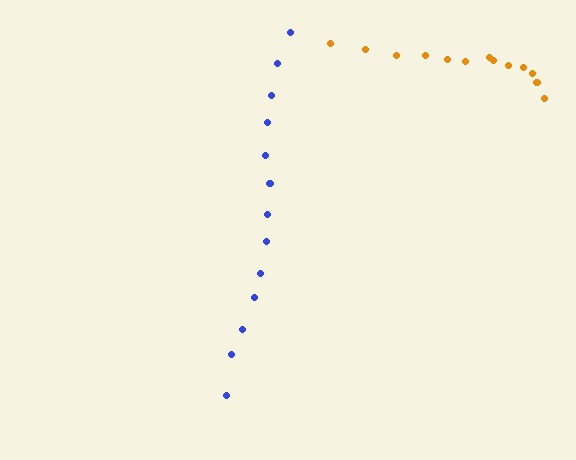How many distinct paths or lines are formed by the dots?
There are 2 distinct paths.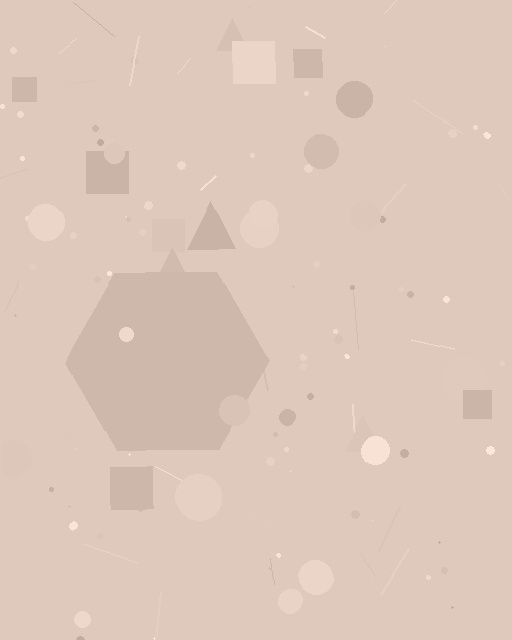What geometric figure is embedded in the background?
A hexagon is embedded in the background.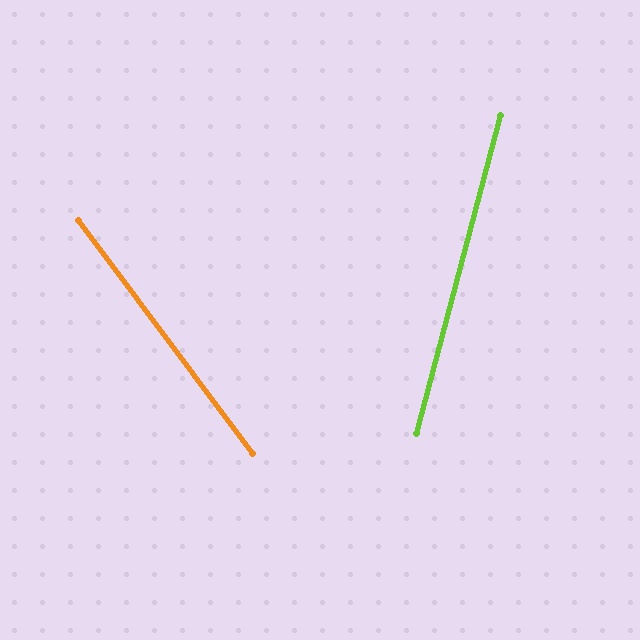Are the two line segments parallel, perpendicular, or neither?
Neither parallel nor perpendicular — they differ by about 52°.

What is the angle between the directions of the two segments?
Approximately 52 degrees.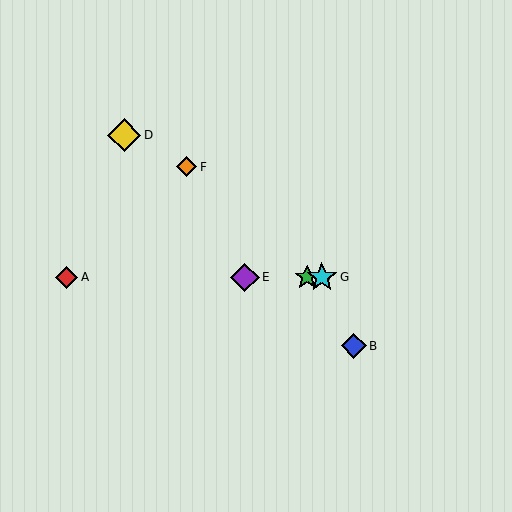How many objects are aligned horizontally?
4 objects (A, C, E, G) are aligned horizontally.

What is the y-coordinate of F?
Object F is at y≈167.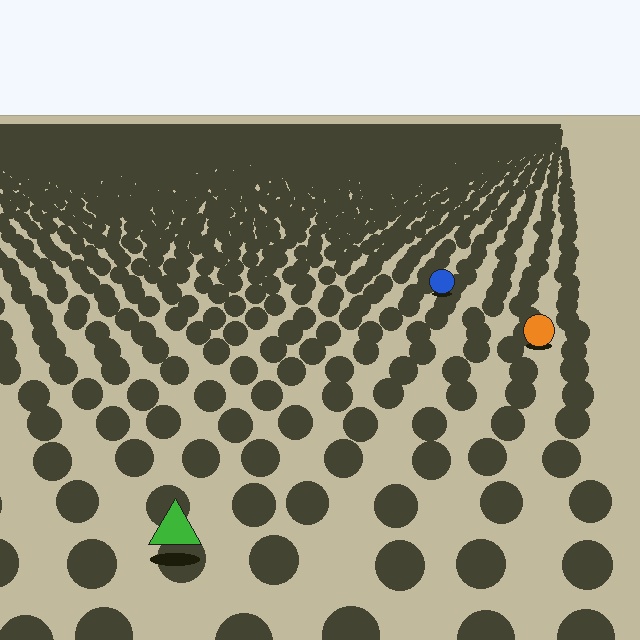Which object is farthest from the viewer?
The blue circle is farthest from the viewer. It appears smaller and the ground texture around it is denser.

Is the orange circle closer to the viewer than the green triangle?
No. The green triangle is closer — you can tell from the texture gradient: the ground texture is coarser near it.